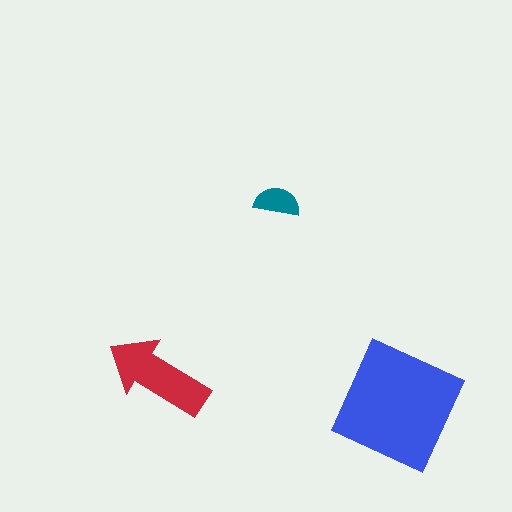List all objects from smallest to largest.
The teal semicircle, the red arrow, the blue square.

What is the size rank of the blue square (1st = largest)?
1st.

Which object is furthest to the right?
The blue square is rightmost.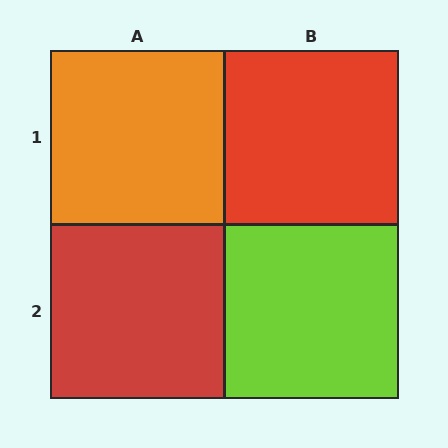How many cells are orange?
1 cell is orange.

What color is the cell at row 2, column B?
Lime.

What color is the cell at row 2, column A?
Red.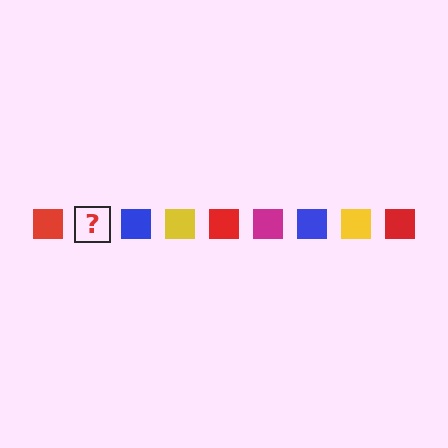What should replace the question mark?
The question mark should be replaced with a magenta square.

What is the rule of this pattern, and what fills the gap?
The rule is that the pattern cycles through red, magenta, blue, yellow squares. The gap should be filled with a magenta square.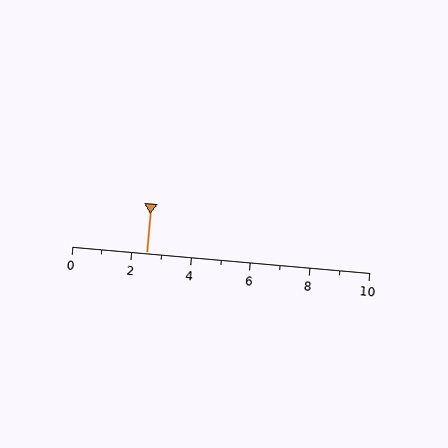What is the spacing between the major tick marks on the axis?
The major ticks are spaced 2 apart.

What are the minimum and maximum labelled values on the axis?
The axis runs from 0 to 10.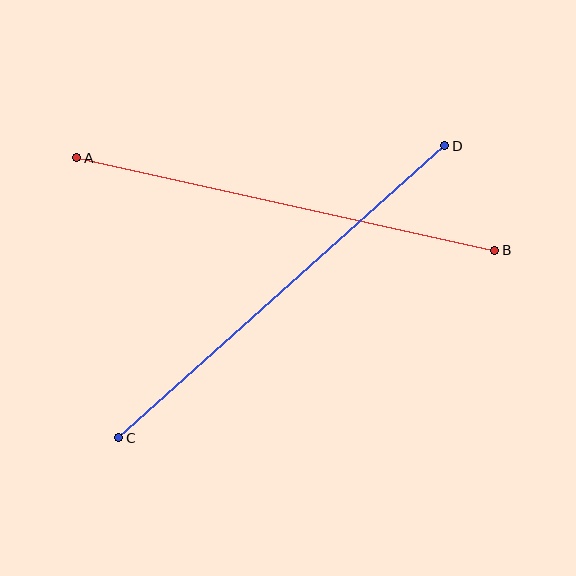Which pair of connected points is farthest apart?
Points C and D are farthest apart.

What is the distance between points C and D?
The distance is approximately 437 pixels.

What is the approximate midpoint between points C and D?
The midpoint is at approximately (282, 292) pixels.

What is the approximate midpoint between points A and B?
The midpoint is at approximately (286, 204) pixels.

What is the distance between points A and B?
The distance is approximately 428 pixels.